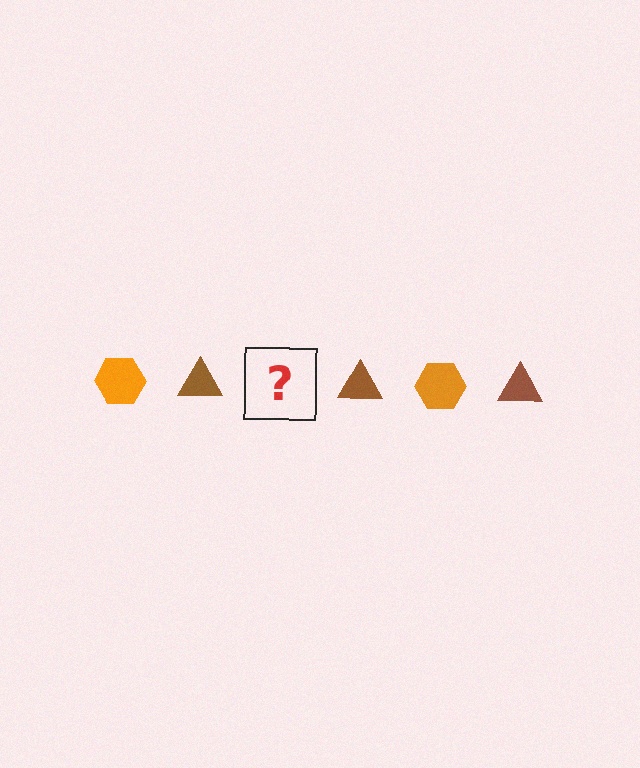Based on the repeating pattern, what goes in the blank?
The blank should be an orange hexagon.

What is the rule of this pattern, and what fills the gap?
The rule is that the pattern alternates between orange hexagon and brown triangle. The gap should be filled with an orange hexagon.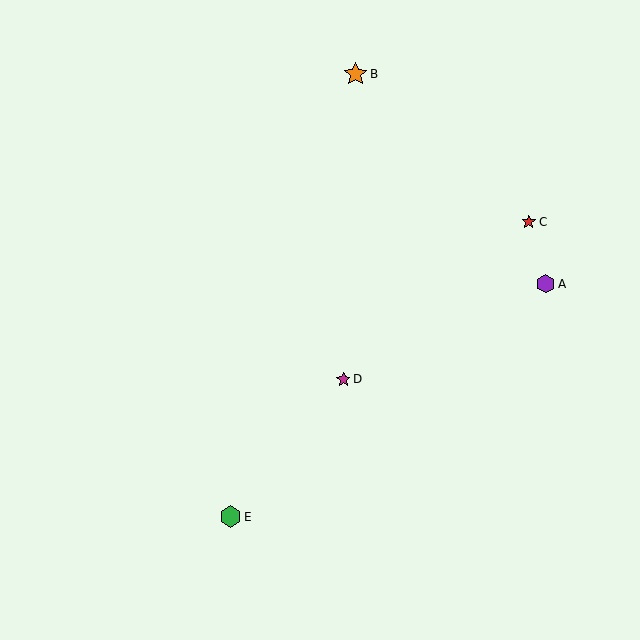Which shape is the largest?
The orange star (labeled B) is the largest.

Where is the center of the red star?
The center of the red star is at (529, 222).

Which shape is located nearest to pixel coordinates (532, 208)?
The red star (labeled C) at (529, 222) is nearest to that location.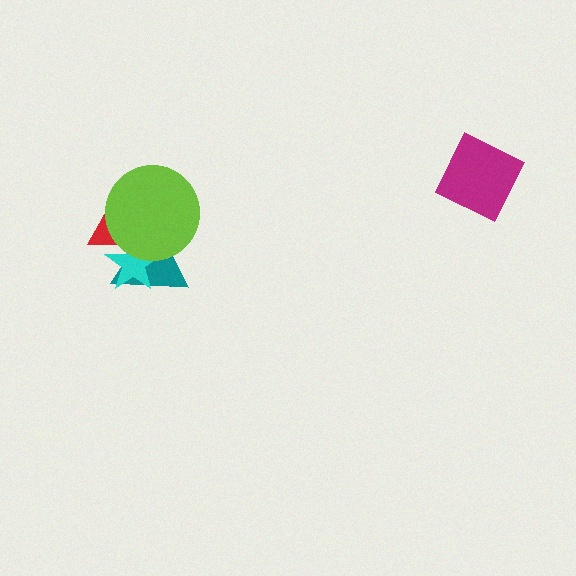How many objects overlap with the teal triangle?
3 objects overlap with the teal triangle.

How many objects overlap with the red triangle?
3 objects overlap with the red triangle.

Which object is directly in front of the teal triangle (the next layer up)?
The cyan star is directly in front of the teal triangle.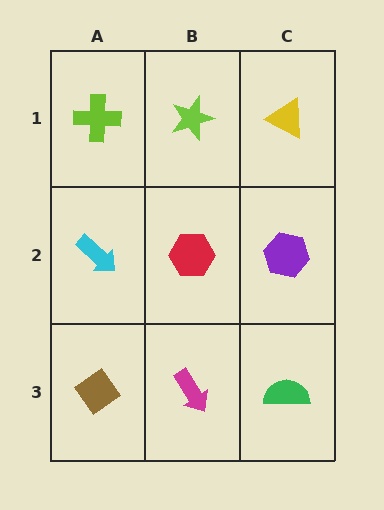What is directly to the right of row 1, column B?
A yellow triangle.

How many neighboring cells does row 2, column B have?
4.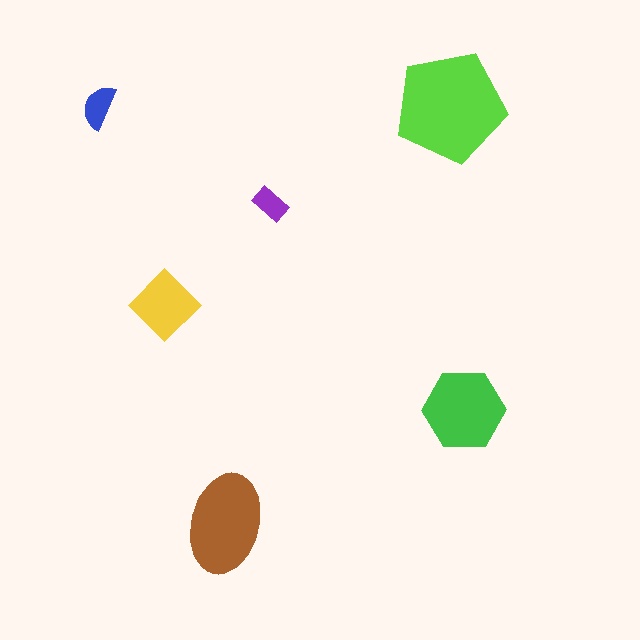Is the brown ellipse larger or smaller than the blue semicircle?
Larger.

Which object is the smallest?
The purple rectangle.